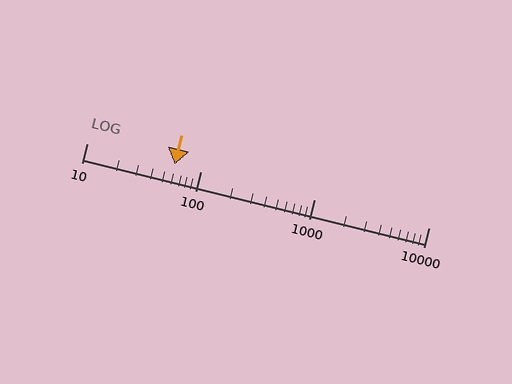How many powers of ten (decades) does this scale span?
The scale spans 3 decades, from 10 to 10000.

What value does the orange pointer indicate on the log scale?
The pointer indicates approximately 59.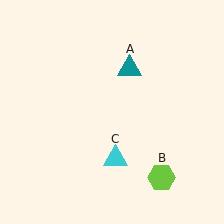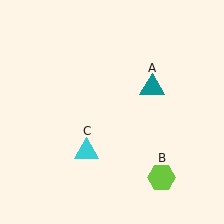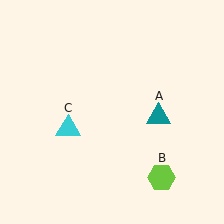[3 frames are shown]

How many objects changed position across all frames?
2 objects changed position: teal triangle (object A), cyan triangle (object C).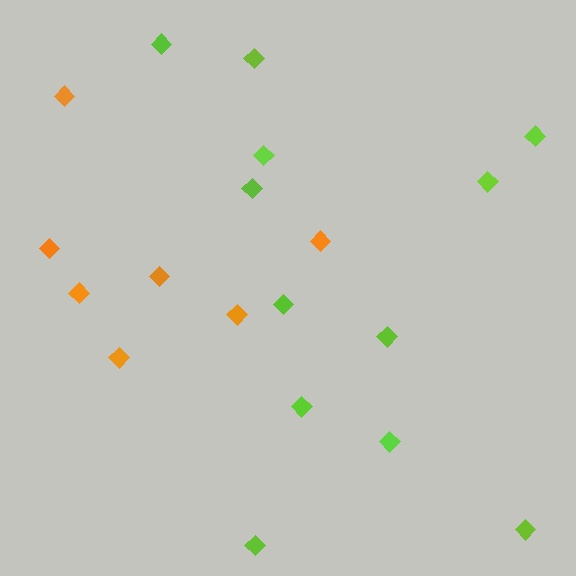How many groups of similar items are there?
There are 2 groups: one group of lime diamonds (12) and one group of orange diamonds (7).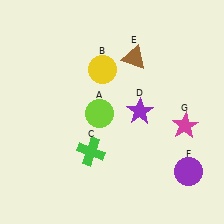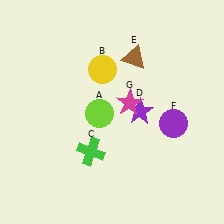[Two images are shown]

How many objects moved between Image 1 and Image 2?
2 objects moved between the two images.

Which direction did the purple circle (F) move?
The purple circle (F) moved up.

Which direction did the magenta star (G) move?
The magenta star (G) moved left.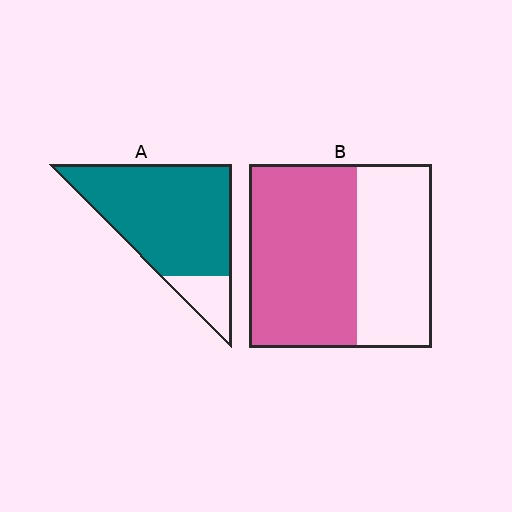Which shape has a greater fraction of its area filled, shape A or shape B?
Shape A.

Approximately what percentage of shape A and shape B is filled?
A is approximately 85% and B is approximately 60%.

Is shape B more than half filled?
Yes.